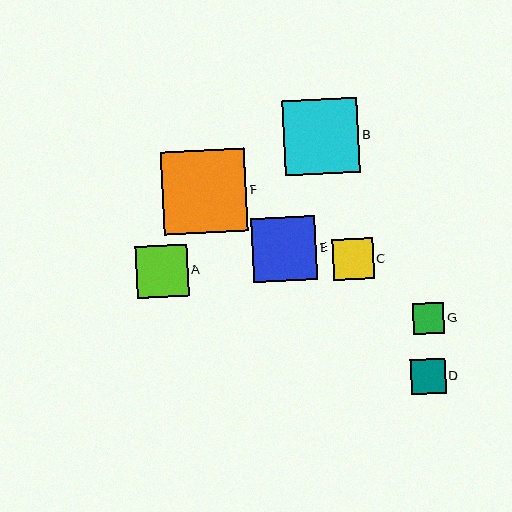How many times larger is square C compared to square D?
Square C is approximately 1.2 times the size of square D.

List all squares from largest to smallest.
From largest to smallest: F, B, E, A, C, D, G.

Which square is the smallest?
Square G is the smallest with a size of approximately 31 pixels.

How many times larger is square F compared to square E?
Square F is approximately 1.3 times the size of square E.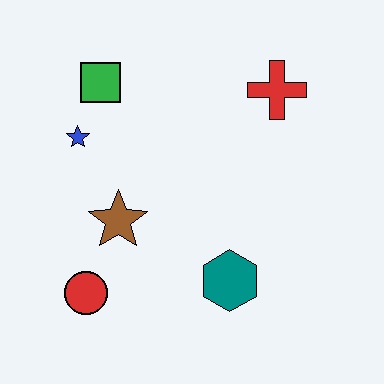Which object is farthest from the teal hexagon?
The green square is farthest from the teal hexagon.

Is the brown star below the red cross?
Yes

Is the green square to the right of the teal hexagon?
No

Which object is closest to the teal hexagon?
The brown star is closest to the teal hexagon.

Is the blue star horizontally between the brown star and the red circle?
No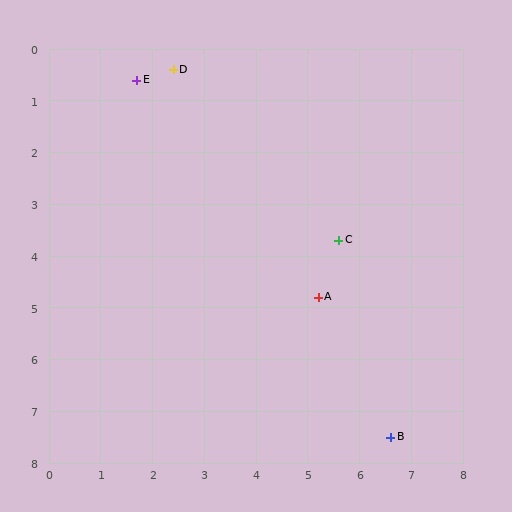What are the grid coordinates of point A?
Point A is at approximately (5.2, 4.8).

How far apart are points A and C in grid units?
Points A and C are about 1.2 grid units apart.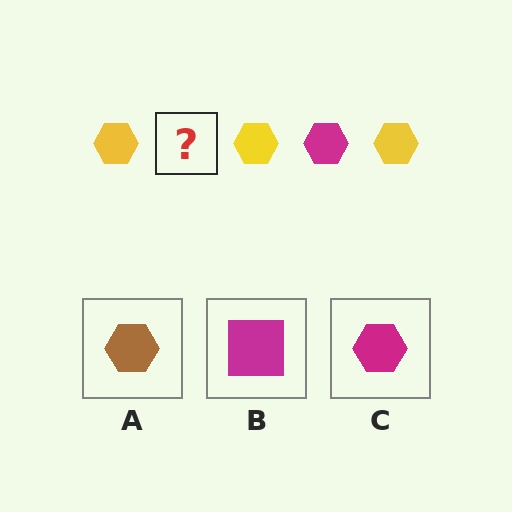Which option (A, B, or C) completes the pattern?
C.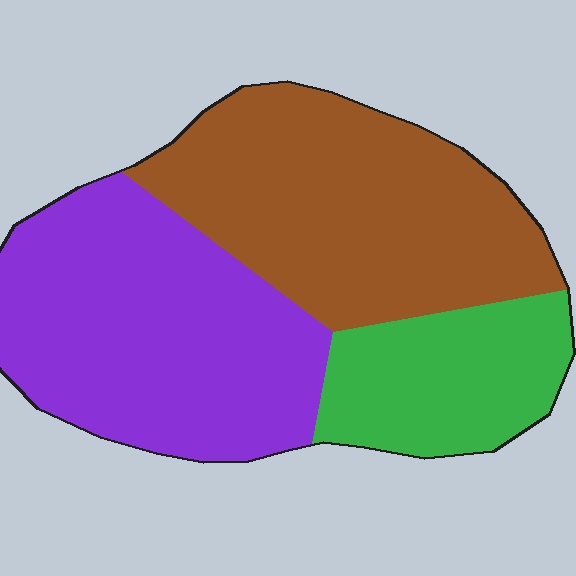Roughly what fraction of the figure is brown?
Brown takes up about two fifths (2/5) of the figure.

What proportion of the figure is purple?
Purple covers roughly 40% of the figure.